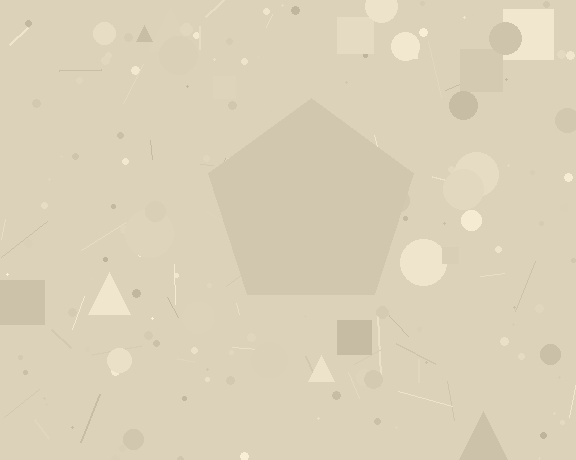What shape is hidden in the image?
A pentagon is hidden in the image.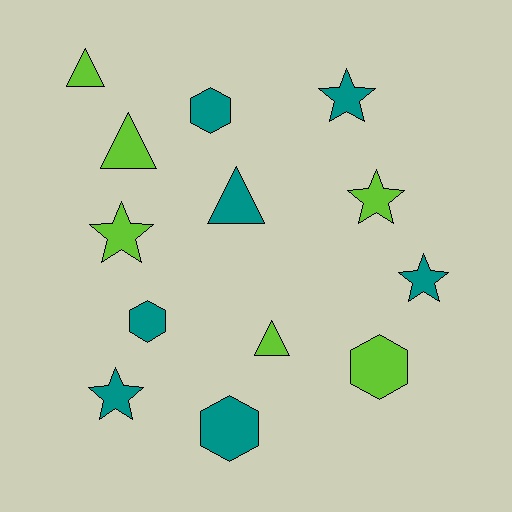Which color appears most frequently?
Teal, with 7 objects.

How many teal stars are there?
There are 3 teal stars.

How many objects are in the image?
There are 13 objects.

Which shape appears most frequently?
Star, with 5 objects.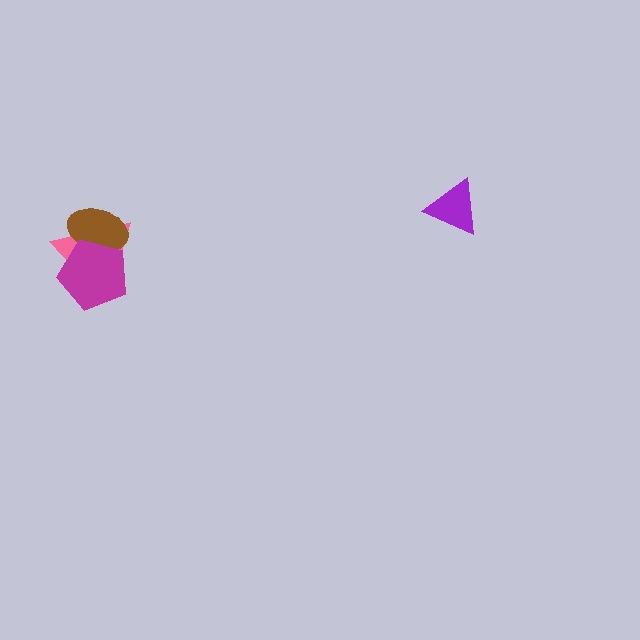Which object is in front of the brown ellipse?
The magenta pentagon is in front of the brown ellipse.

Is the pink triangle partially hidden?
Yes, it is partially covered by another shape.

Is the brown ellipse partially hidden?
Yes, it is partially covered by another shape.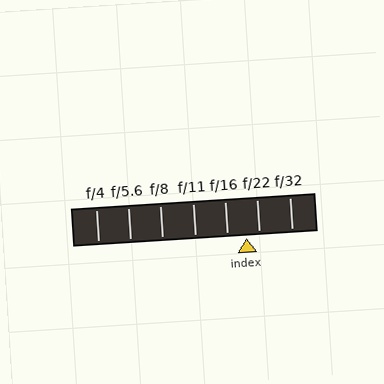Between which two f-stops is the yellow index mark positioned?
The index mark is between f/16 and f/22.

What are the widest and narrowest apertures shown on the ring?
The widest aperture shown is f/4 and the narrowest is f/32.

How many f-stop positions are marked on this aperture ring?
There are 7 f-stop positions marked.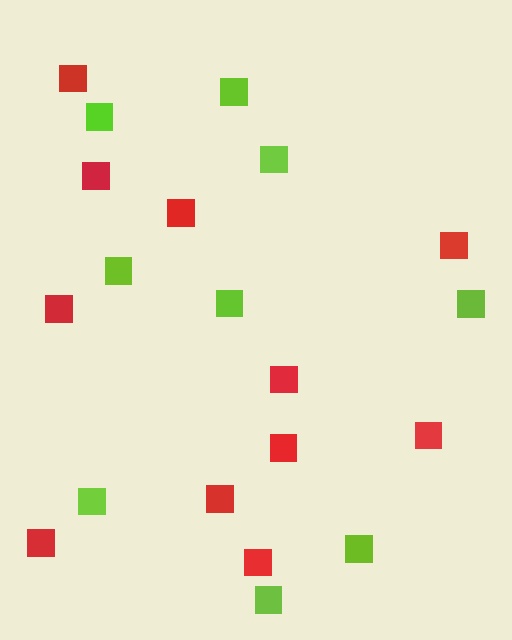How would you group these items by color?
There are 2 groups: one group of lime squares (9) and one group of red squares (11).